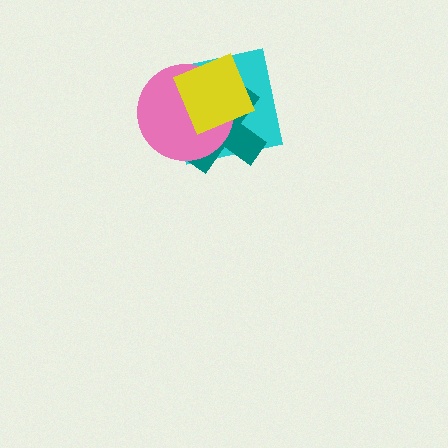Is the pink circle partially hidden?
Yes, it is partially covered by another shape.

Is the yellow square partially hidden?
No, no other shape covers it.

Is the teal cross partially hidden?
Yes, it is partially covered by another shape.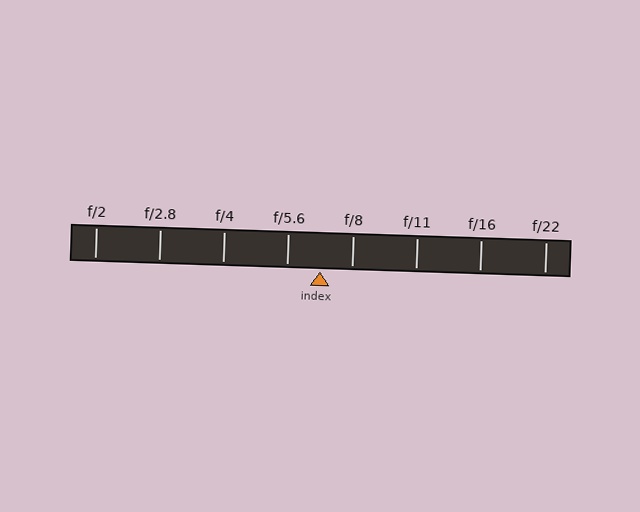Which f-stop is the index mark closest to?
The index mark is closest to f/8.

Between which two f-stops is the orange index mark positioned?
The index mark is between f/5.6 and f/8.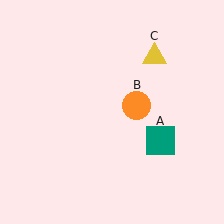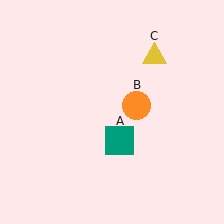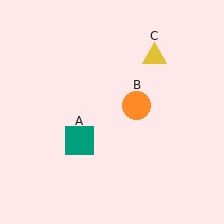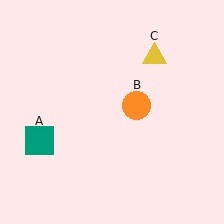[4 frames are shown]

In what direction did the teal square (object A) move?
The teal square (object A) moved left.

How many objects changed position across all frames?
1 object changed position: teal square (object A).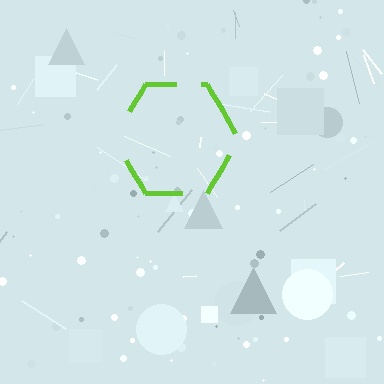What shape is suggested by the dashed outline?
The dashed outline suggests a hexagon.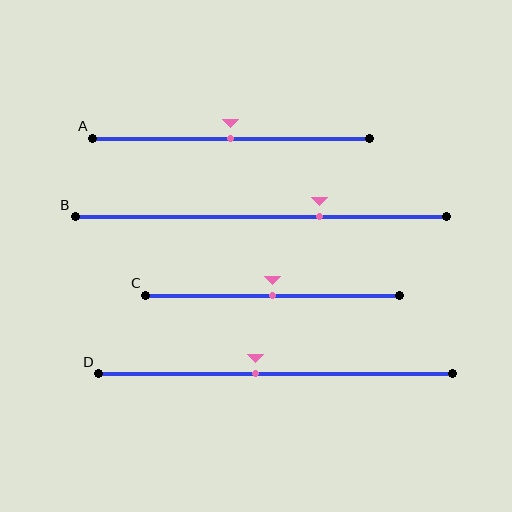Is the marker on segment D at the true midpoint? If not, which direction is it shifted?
No, the marker on segment D is shifted to the left by about 6% of the segment length.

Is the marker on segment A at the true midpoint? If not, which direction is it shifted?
Yes, the marker on segment A is at the true midpoint.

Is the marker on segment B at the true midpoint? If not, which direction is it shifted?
No, the marker on segment B is shifted to the right by about 16% of the segment length.